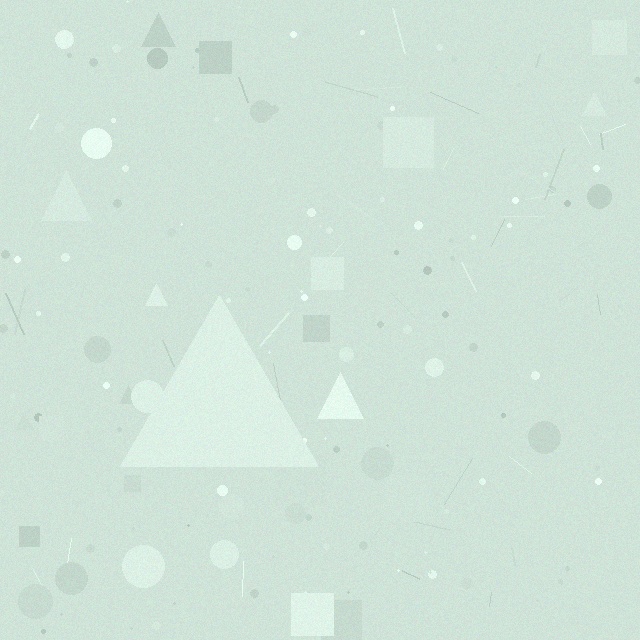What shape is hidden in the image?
A triangle is hidden in the image.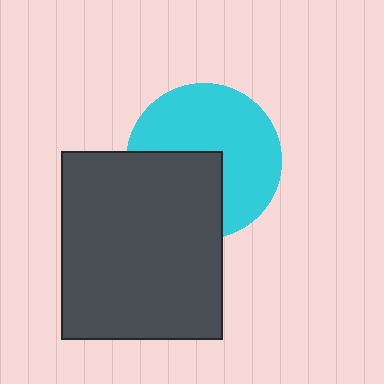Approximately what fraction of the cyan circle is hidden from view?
Roughly 38% of the cyan circle is hidden behind the dark gray rectangle.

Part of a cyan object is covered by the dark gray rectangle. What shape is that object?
It is a circle.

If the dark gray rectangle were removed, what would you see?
You would see the complete cyan circle.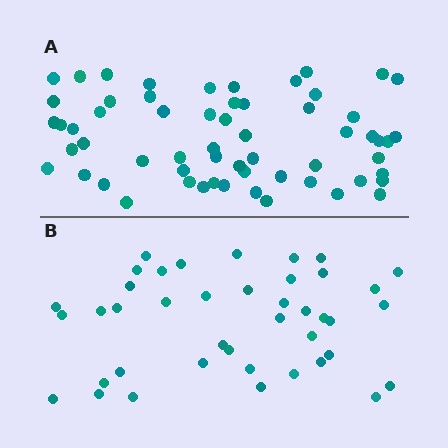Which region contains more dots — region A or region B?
Region A (the top region) has more dots.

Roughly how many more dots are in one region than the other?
Region A has approximately 20 more dots than region B.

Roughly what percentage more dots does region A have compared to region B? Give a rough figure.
About 45% more.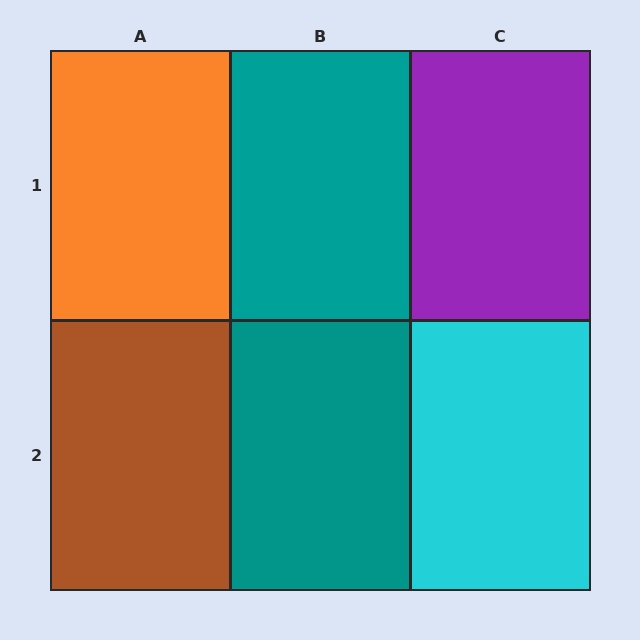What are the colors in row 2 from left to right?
Brown, teal, cyan.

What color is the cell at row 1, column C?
Purple.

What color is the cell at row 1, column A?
Orange.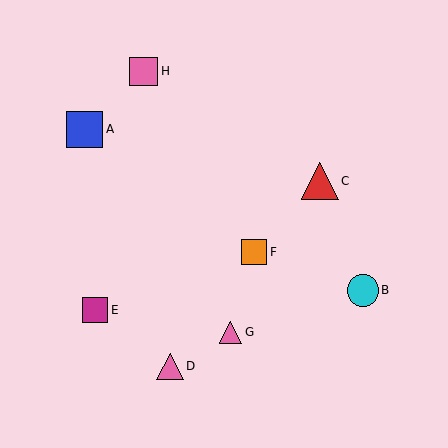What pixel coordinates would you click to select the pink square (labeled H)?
Click at (144, 71) to select the pink square H.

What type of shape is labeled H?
Shape H is a pink square.